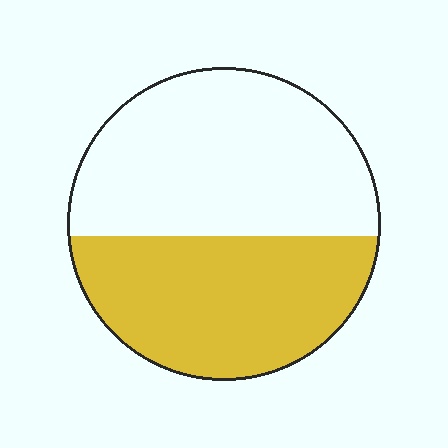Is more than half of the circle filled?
No.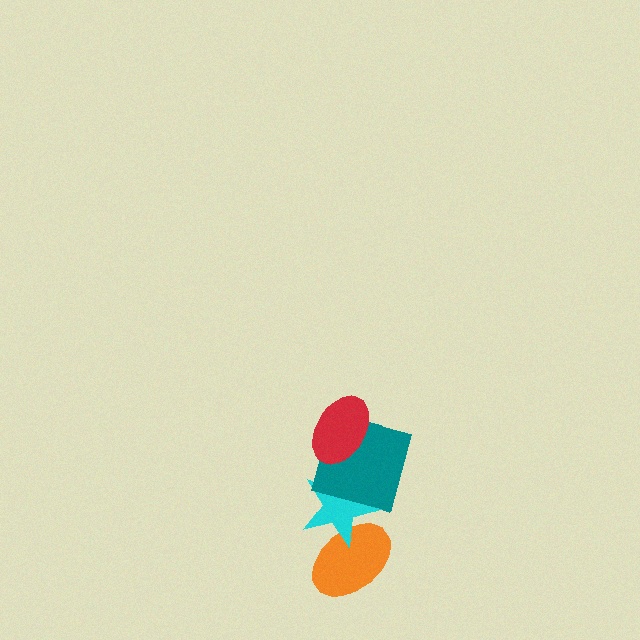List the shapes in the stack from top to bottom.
From top to bottom: the red ellipse, the teal square, the cyan star, the orange ellipse.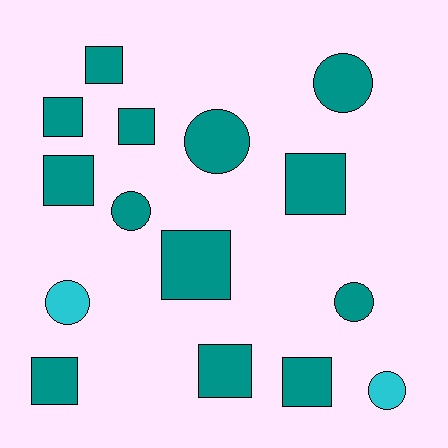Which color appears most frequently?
Teal, with 13 objects.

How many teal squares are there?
There are 9 teal squares.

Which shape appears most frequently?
Square, with 9 objects.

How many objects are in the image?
There are 15 objects.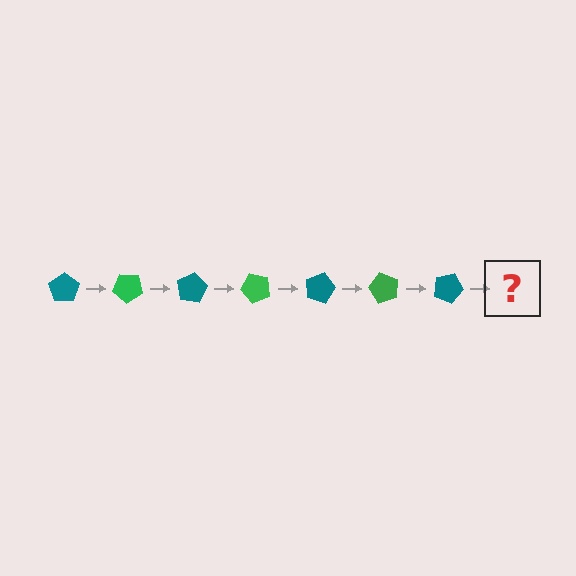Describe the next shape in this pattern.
It should be a green pentagon, rotated 280 degrees from the start.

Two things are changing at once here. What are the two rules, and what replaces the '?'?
The two rules are that it rotates 40 degrees each step and the color cycles through teal and green. The '?' should be a green pentagon, rotated 280 degrees from the start.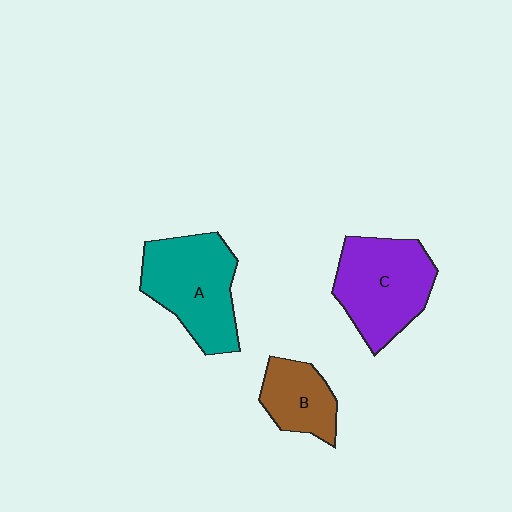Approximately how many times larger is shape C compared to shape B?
Approximately 1.8 times.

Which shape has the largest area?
Shape A (teal).